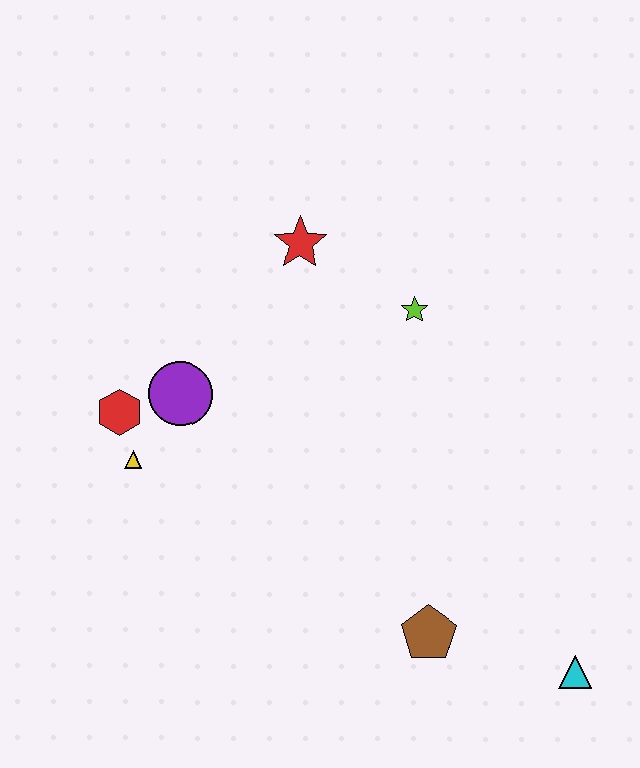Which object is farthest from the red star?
The cyan triangle is farthest from the red star.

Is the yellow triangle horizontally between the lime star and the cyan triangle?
No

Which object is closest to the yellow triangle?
The red hexagon is closest to the yellow triangle.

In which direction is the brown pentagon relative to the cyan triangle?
The brown pentagon is to the left of the cyan triangle.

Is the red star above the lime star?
Yes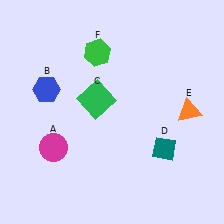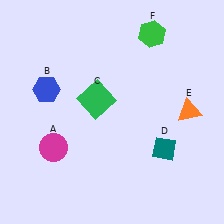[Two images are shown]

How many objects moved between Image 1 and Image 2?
1 object moved between the two images.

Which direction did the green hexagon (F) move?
The green hexagon (F) moved right.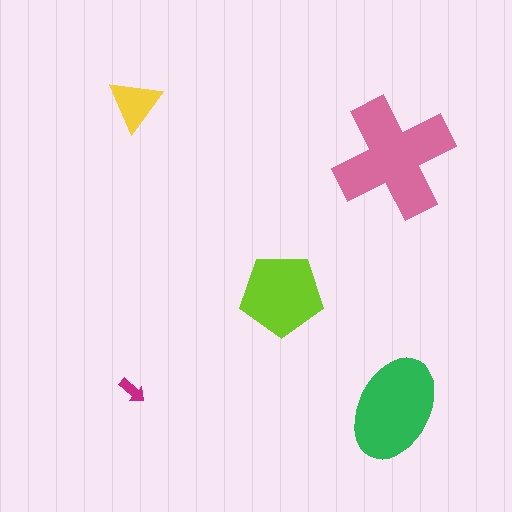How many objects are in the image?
There are 5 objects in the image.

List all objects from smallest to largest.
The magenta arrow, the yellow triangle, the lime pentagon, the green ellipse, the pink cross.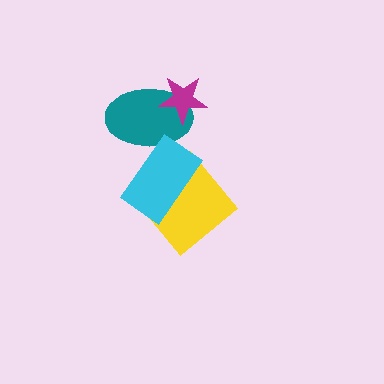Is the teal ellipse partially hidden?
Yes, it is partially covered by another shape.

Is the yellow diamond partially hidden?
Yes, it is partially covered by another shape.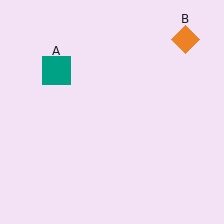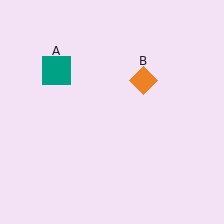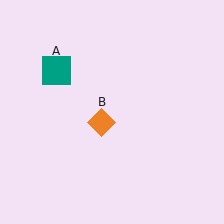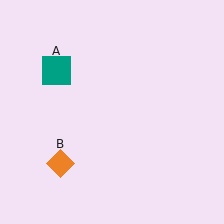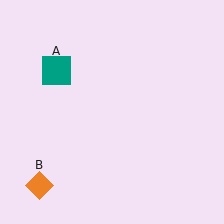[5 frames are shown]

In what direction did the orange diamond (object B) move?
The orange diamond (object B) moved down and to the left.